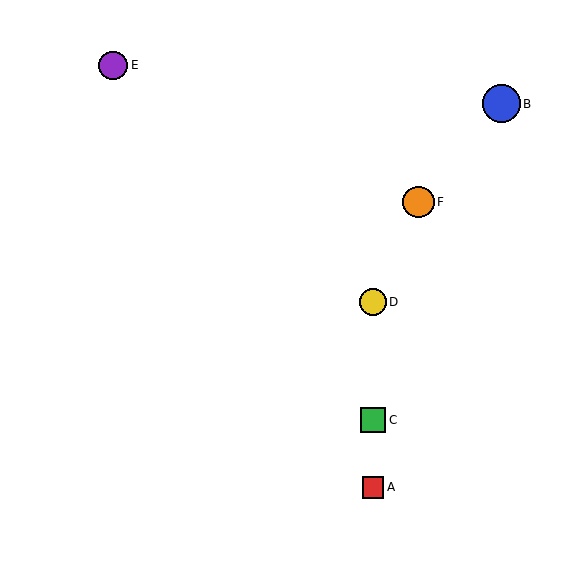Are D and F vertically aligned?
No, D is at x≈373 and F is at x≈418.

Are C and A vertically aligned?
Yes, both are at x≈373.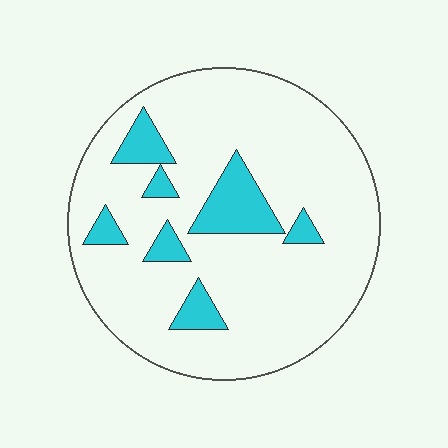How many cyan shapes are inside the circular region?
7.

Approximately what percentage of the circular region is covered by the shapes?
Approximately 15%.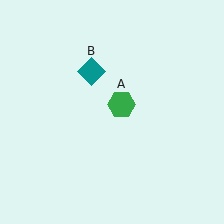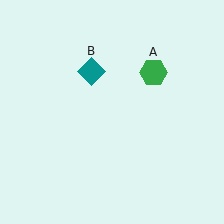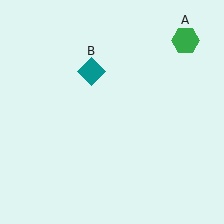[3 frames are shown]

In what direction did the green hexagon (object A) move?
The green hexagon (object A) moved up and to the right.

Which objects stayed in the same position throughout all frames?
Teal diamond (object B) remained stationary.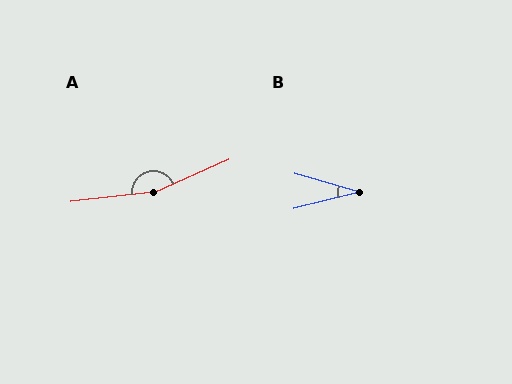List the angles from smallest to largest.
B (31°), A (162°).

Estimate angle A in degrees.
Approximately 162 degrees.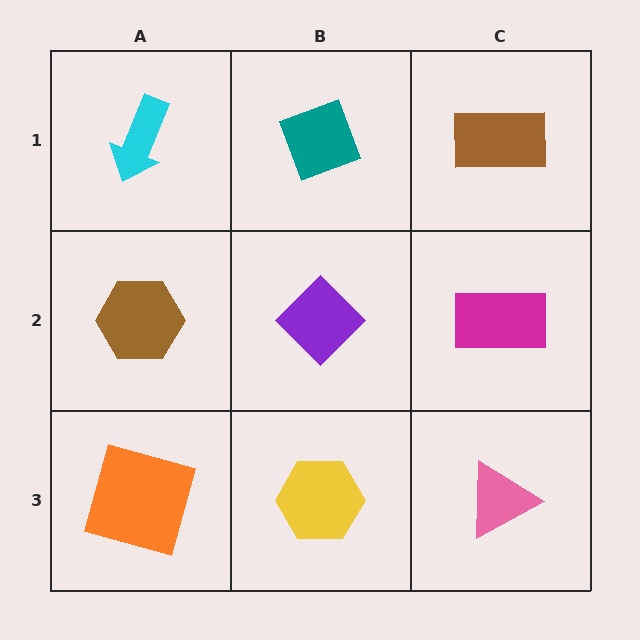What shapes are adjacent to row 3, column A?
A brown hexagon (row 2, column A), a yellow hexagon (row 3, column B).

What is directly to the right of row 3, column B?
A pink triangle.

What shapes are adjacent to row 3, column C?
A magenta rectangle (row 2, column C), a yellow hexagon (row 3, column B).